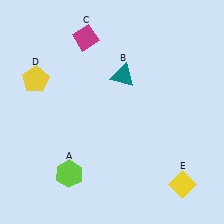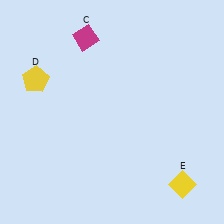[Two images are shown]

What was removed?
The lime hexagon (A), the teal triangle (B) were removed in Image 2.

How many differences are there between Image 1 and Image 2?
There are 2 differences between the two images.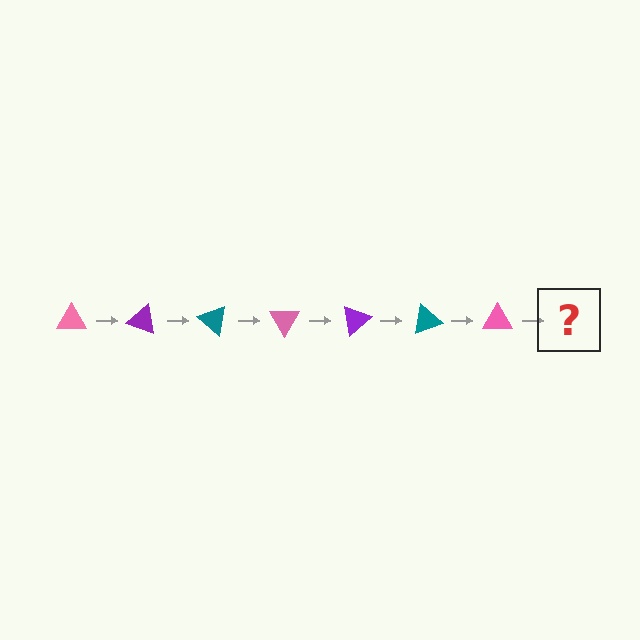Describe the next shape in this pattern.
It should be a purple triangle, rotated 140 degrees from the start.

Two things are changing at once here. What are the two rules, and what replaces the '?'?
The two rules are that it rotates 20 degrees each step and the color cycles through pink, purple, and teal. The '?' should be a purple triangle, rotated 140 degrees from the start.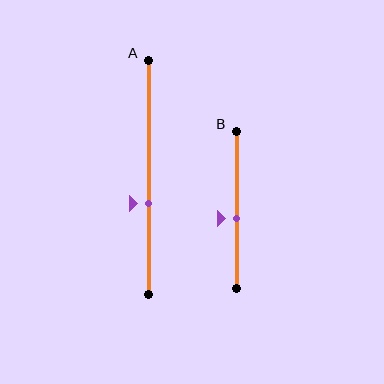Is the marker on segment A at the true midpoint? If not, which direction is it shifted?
No, the marker on segment A is shifted downward by about 11% of the segment length.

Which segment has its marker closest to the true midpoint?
Segment B has its marker closest to the true midpoint.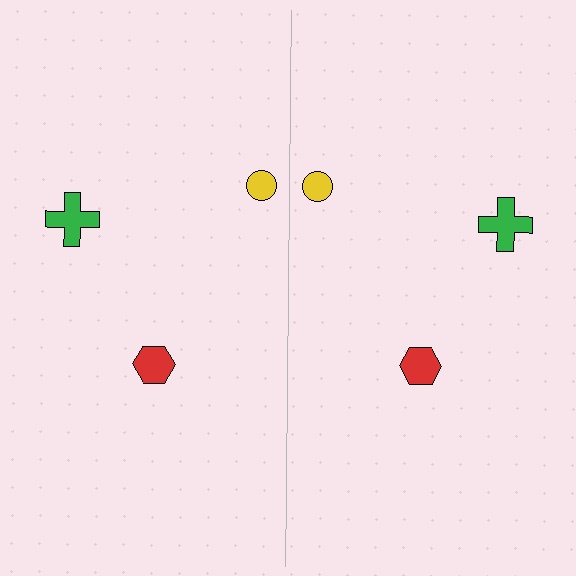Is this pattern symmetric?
Yes, this pattern has bilateral (reflection) symmetry.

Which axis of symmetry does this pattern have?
The pattern has a vertical axis of symmetry running through the center of the image.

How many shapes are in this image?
There are 6 shapes in this image.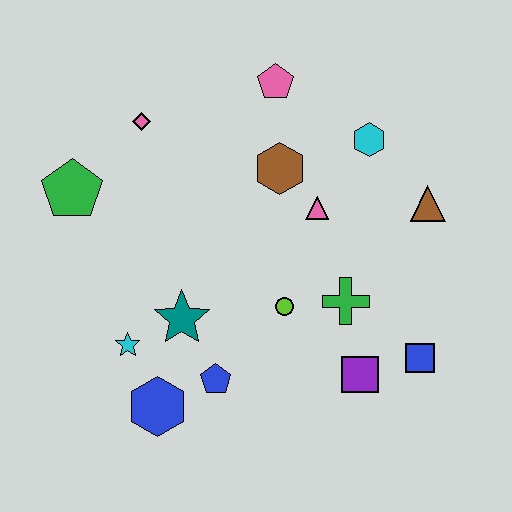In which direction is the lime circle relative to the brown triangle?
The lime circle is to the left of the brown triangle.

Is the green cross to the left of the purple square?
Yes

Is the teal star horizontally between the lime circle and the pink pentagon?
No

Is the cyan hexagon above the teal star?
Yes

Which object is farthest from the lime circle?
The green pentagon is farthest from the lime circle.